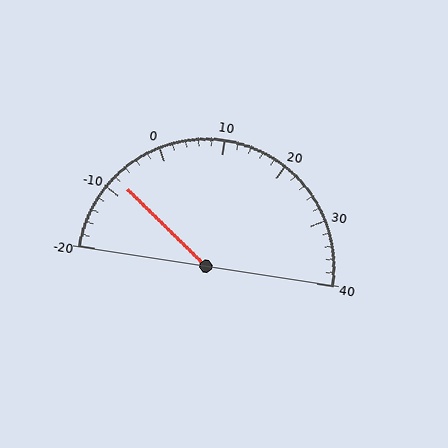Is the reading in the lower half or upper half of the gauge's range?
The reading is in the lower half of the range (-20 to 40).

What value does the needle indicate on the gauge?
The needle indicates approximately -8.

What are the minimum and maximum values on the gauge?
The gauge ranges from -20 to 40.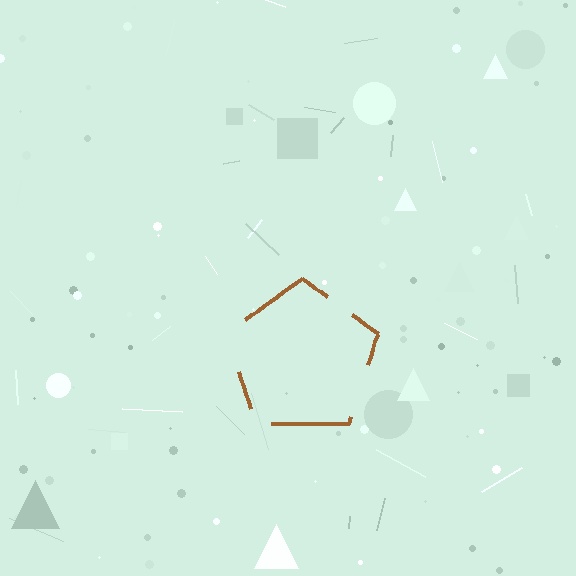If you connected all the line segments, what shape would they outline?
They would outline a pentagon.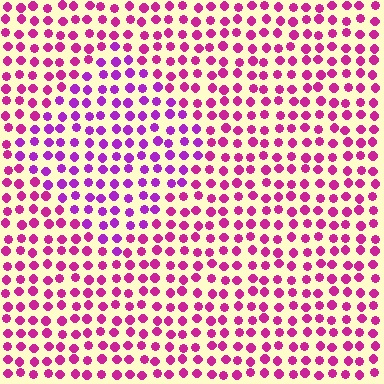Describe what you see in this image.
The image is filled with small magenta elements in a uniform arrangement. A diamond-shaped region is visible where the elements are tinted to a slightly different hue, forming a subtle color boundary.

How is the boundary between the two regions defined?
The boundary is defined purely by a slight shift in hue (about 30 degrees). Spacing, size, and orientation are identical on both sides.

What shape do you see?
I see a diamond.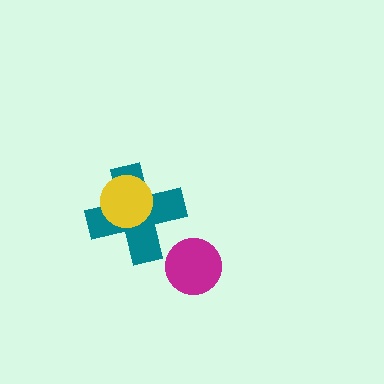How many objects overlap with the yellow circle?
1 object overlaps with the yellow circle.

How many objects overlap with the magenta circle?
0 objects overlap with the magenta circle.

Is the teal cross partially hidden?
Yes, it is partially covered by another shape.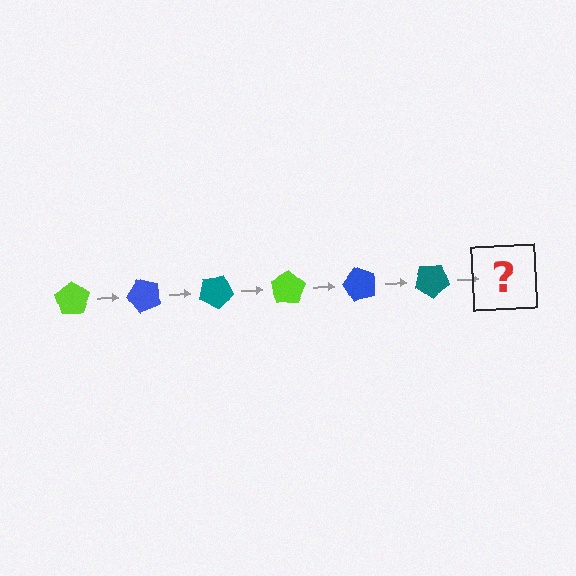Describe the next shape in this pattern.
It should be a lime pentagon, rotated 300 degrees from the start.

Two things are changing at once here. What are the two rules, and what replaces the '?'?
The two rules are that it rotates 50 degrees each step and the color cycles through lime, blue, and teal. The '?' should be a lime pentagon, rotated 300 degrees from the start.